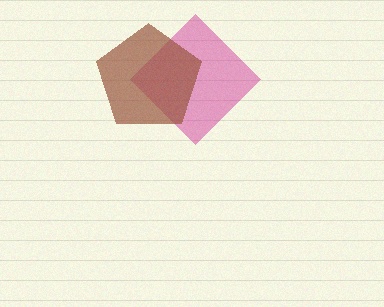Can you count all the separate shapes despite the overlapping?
Yes, there are 2 separate shapes.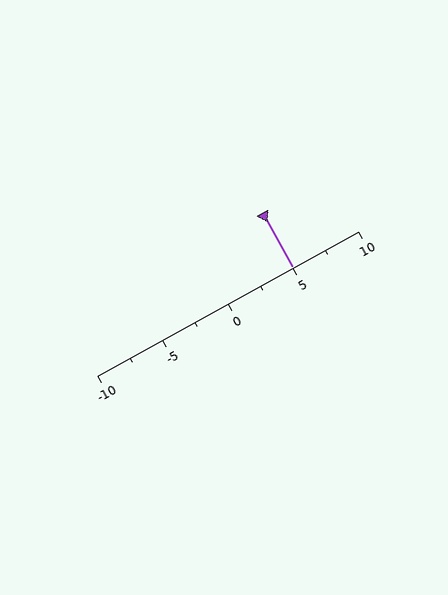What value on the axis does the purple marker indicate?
The marker indicates approximately 5.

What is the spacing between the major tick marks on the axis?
The major ticks are spaced 5 apart.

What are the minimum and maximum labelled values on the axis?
The axis runs from -10 to 10.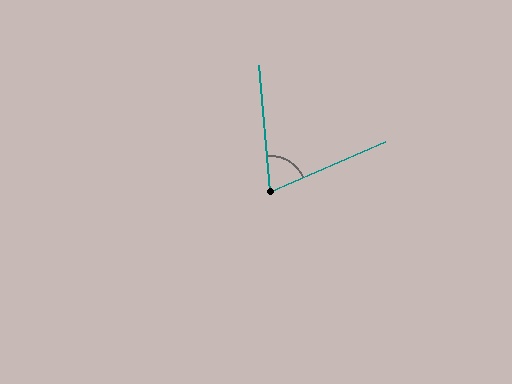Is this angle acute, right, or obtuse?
It is acute.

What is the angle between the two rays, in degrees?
Approximately 72 degrees.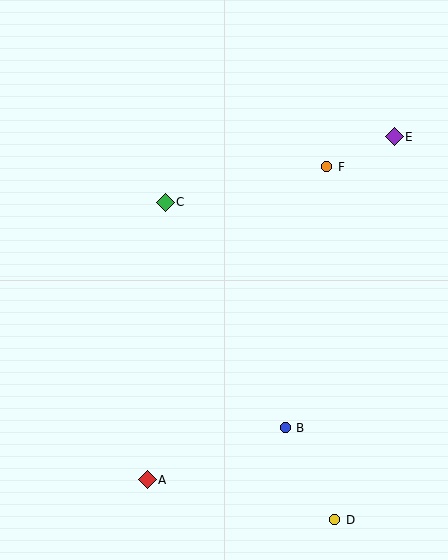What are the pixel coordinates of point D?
Point D is at (335, 520).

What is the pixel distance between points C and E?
The distance between C and E is 238 pixels.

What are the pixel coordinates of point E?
Point E is at (394, 137).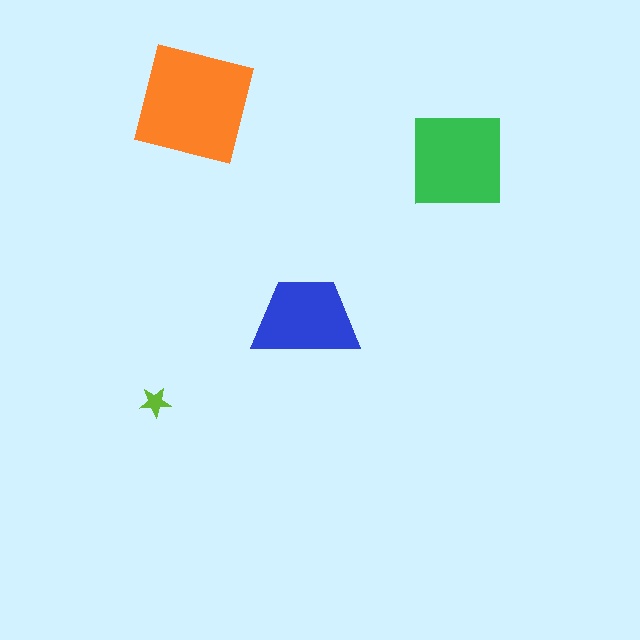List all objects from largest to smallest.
The orange square, the green square, the blue trapezoid, the lime star.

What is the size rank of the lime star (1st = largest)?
4th.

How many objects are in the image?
There are 4 objects in the image.